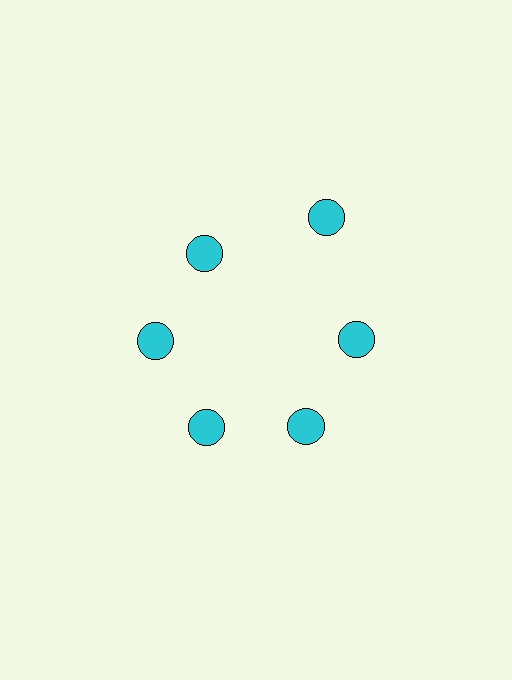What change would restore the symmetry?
The symmetry would be restored by moving it inward, back onto the ring so that all 6 circles sit at equal angles and equal distance from the center.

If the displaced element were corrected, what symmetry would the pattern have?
It would have 6-fold rotational symmetry — the pattern would map onto itself every 60 degrees.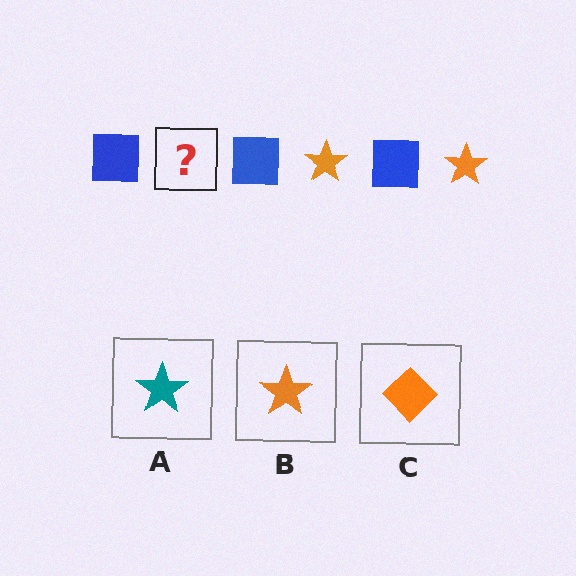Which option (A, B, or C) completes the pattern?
B.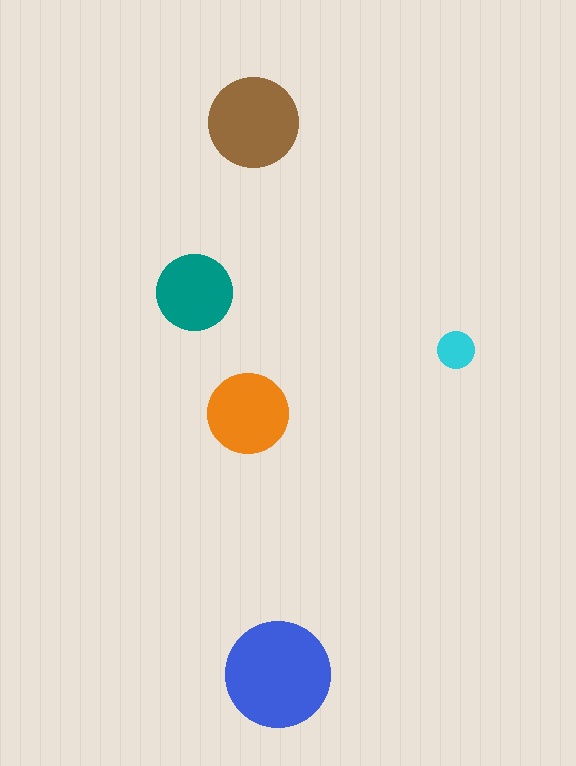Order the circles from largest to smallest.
the blue one, the brown one, the orange one, the teal one, the cyan one.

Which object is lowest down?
The blue circle is bottommost.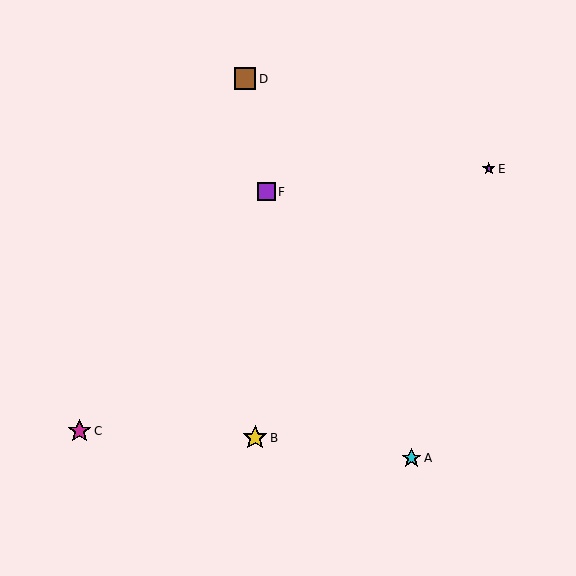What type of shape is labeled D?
Shape D is a brown square.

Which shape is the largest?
The yellow star (labeled B) is the largest.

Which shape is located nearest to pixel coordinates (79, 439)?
The magenta star (labeled C) at (79, 431) is nearest to that location.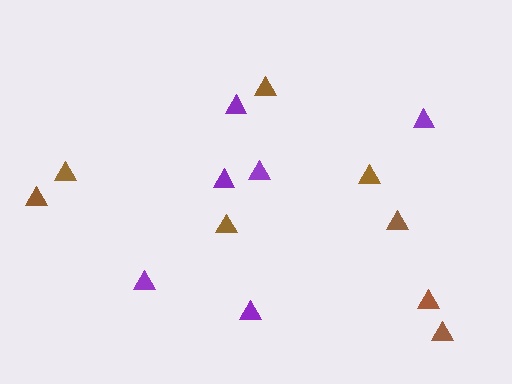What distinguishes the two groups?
There are 2 groups: one group of brown triangles (8) and one group of purple triangles (6).